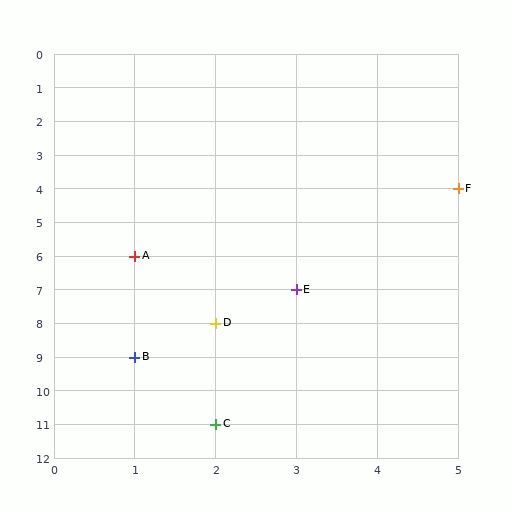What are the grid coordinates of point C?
Point C is at grid coordinates (2, 11).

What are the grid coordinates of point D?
Point D is at grid coordinates (2, 8).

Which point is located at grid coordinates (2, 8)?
Point D is at (2, 8).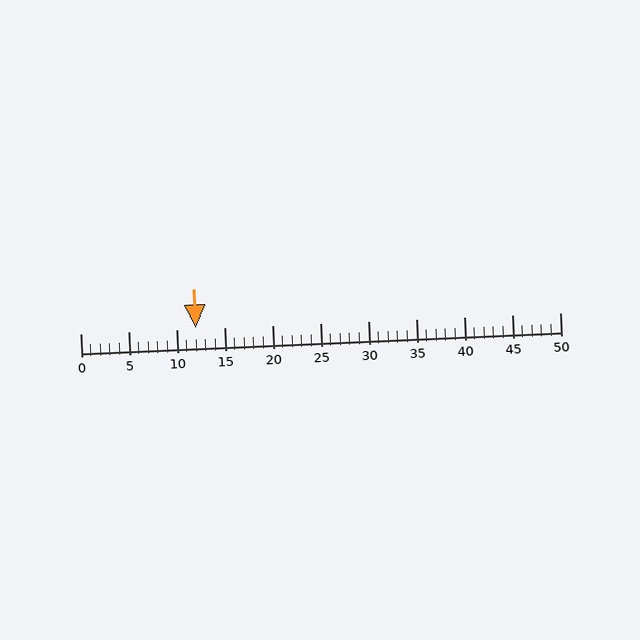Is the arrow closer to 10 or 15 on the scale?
The arrow is closer to 10.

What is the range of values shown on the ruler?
The ruler shows values from 0 to 50.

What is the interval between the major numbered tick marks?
The major tick marks are spaced 5 units apart.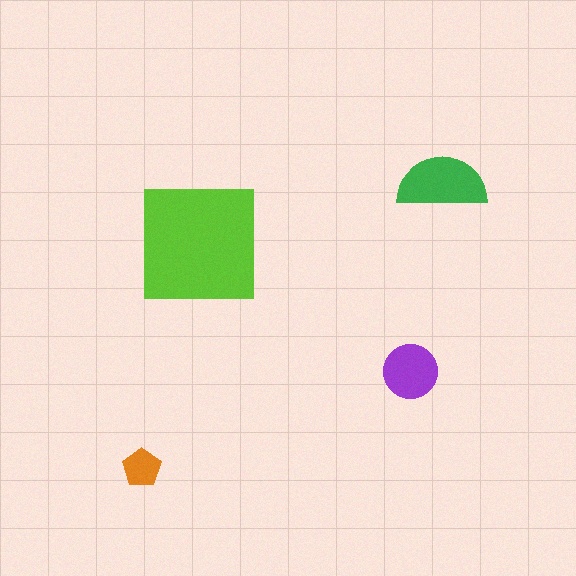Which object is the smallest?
The orange pentagon.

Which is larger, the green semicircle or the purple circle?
The green semicircle.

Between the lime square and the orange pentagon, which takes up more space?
The lime square.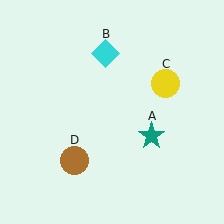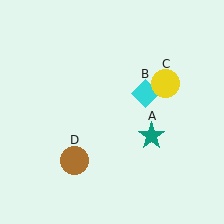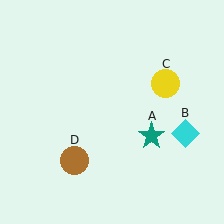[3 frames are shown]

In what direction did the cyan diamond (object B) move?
The cyan diamond (object B) moved down and to the right.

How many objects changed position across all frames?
1 object changed position: cyan diamond (object B).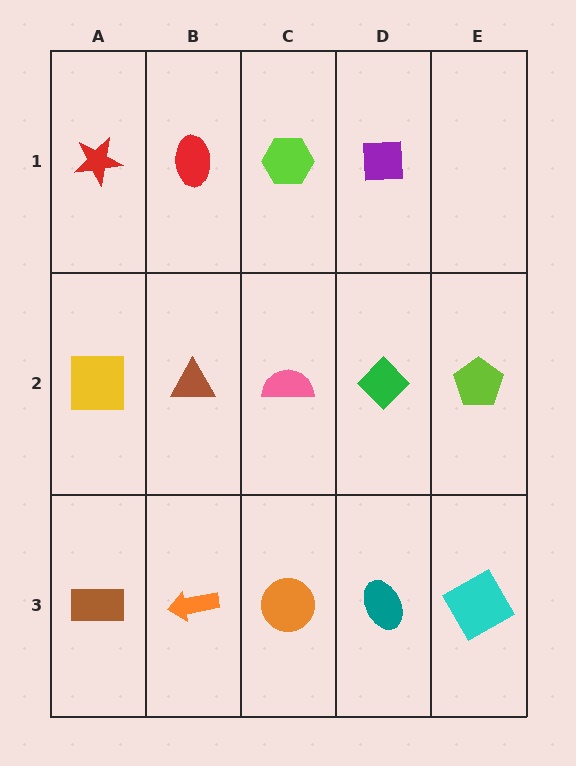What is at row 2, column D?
A green diamond.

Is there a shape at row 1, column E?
No, that cell is empty.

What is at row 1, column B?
A red ellipse.